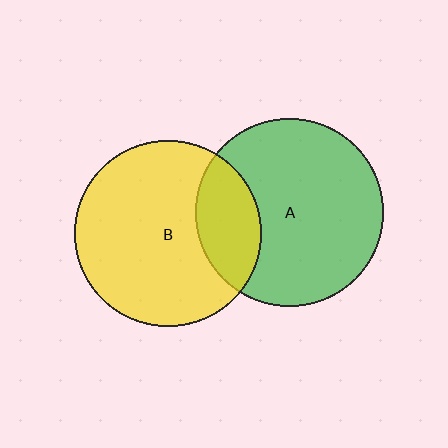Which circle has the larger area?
Circle A (green).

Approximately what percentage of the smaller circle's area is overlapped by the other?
Approximately 25%.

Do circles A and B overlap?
Yes.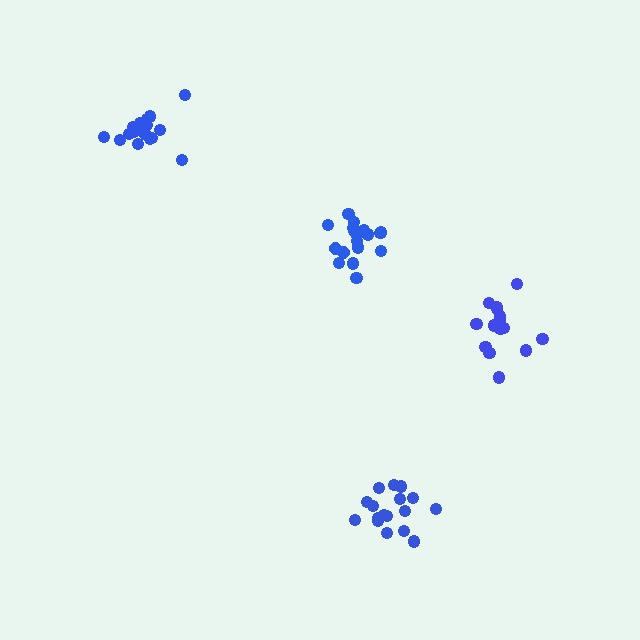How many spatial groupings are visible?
There are 4 spatial groupings.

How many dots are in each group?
Group 1: 18 dots, Group 2: 17 dots, Group 3: 17 dots, Group 4: 15 dots (67 total).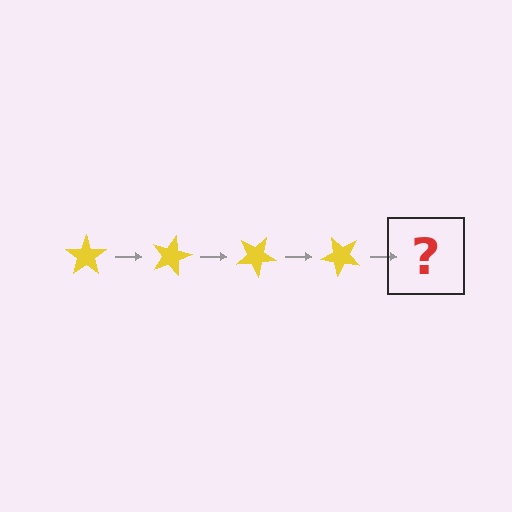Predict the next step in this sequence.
The next step is a yellow star rotated 60 degrees.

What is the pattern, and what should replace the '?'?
The pattern is that the star rotates 15 degrees each step. The '?' should be a yellow star rotated 60 degrees.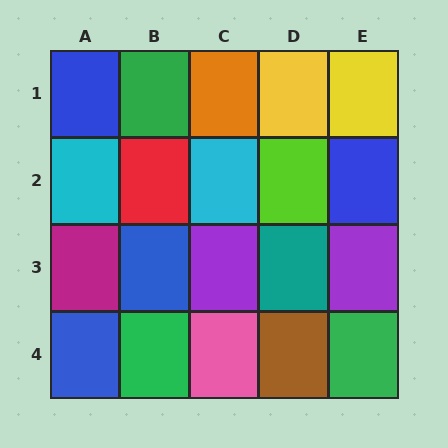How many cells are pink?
1 cell is pink.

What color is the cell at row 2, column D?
Lime.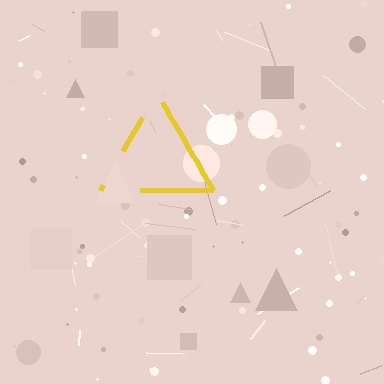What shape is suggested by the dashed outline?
The dashed outline suggests a triangle.